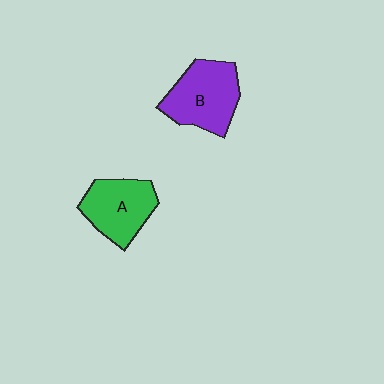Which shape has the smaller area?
Shape A (green).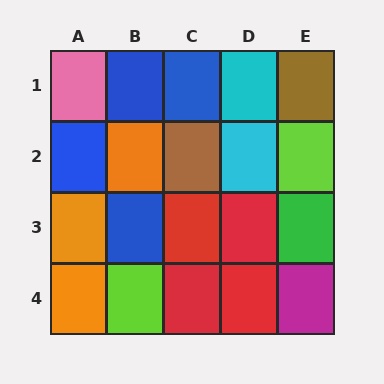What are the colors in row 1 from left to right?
Pink, blue, blue, cyan, brown.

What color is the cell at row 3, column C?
Red.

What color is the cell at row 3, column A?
Orange.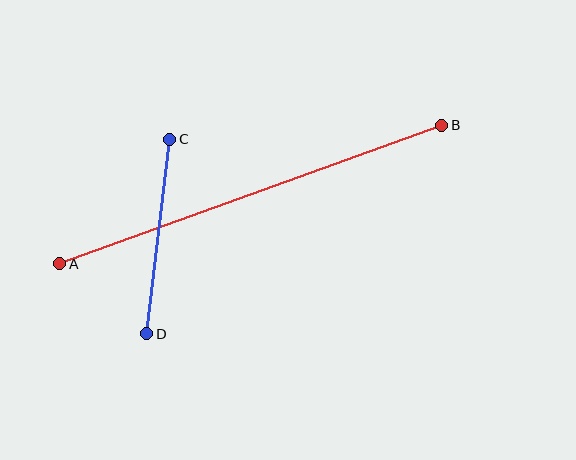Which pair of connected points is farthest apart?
Points A and B are farthest apart.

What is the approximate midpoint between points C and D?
The midpoint is at approximately (158, 237) pixels.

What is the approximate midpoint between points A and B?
The midpoint is at approximately (251, 195) pixels.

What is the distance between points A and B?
The distance is approximately 407 pixels.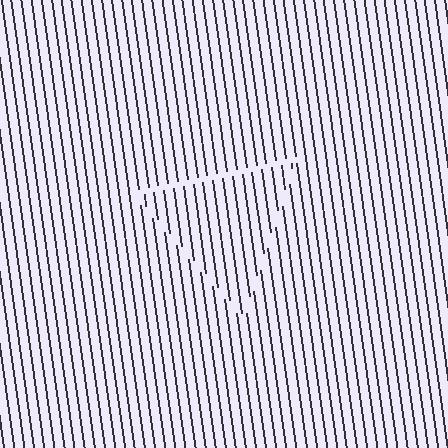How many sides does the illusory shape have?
3 sides — the line-ends trace a triangle.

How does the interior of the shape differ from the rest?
The interior of the shape contains the same grating, shifted by half a period — the contour is defined by the phase discontinuity where line-ends from the inner and outer gratings abut.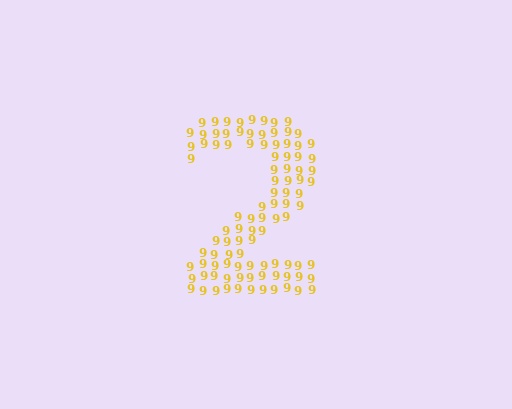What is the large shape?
The large shape is the digit 2.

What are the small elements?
The small elements are digit 9's.